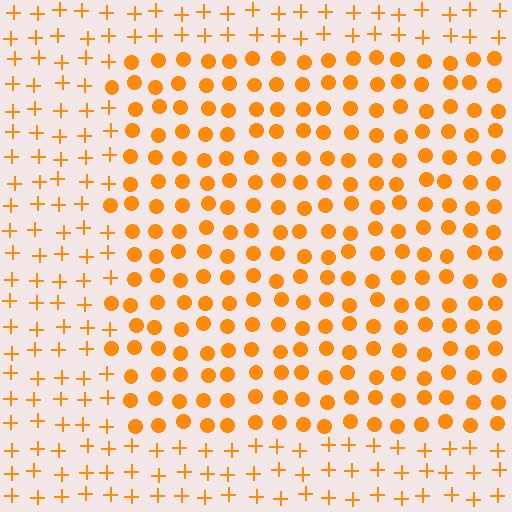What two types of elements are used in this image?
The image uses circles inside the rectangle region and plus signs outside it.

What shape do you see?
I see a rectangle.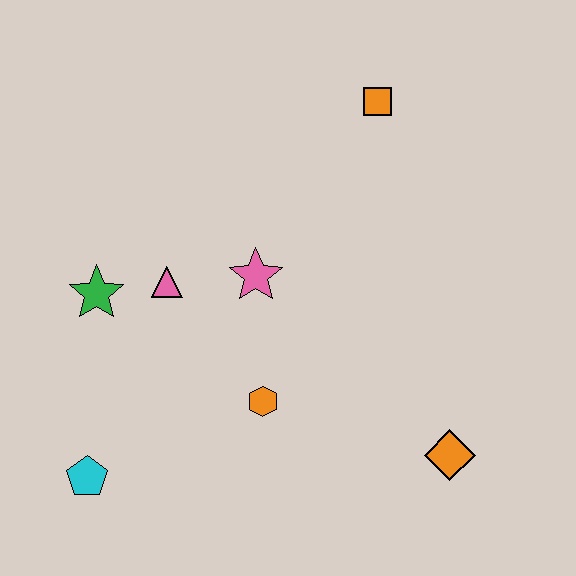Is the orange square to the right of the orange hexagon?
Yes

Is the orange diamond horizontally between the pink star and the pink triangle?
No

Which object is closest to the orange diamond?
The orange hexagon is closest to the orange diamond.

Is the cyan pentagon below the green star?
Yes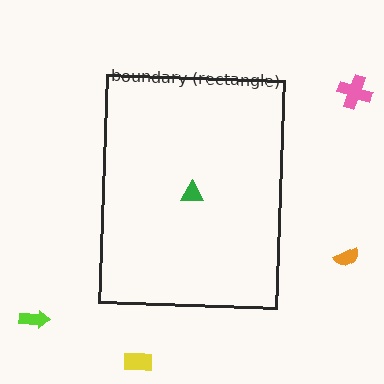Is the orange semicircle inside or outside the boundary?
Outside.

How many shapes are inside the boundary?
1 inside, 4 outside.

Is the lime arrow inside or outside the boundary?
Outside.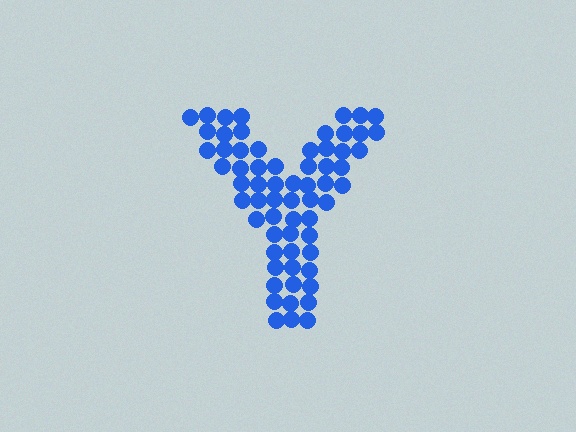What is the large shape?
The large shape is the letter Y.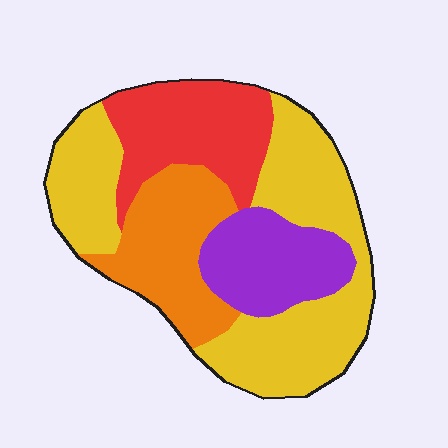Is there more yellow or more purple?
Yellow.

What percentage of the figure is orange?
Orange covers 20% of the figure.